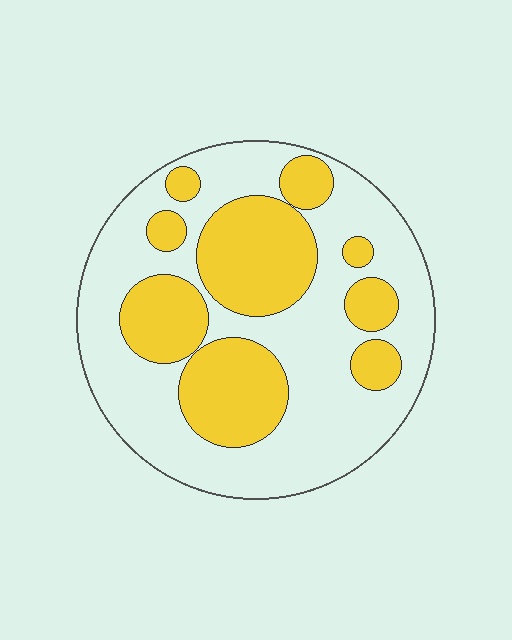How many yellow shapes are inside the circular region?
9.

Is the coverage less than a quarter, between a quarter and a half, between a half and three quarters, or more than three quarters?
Between a quarter and a half.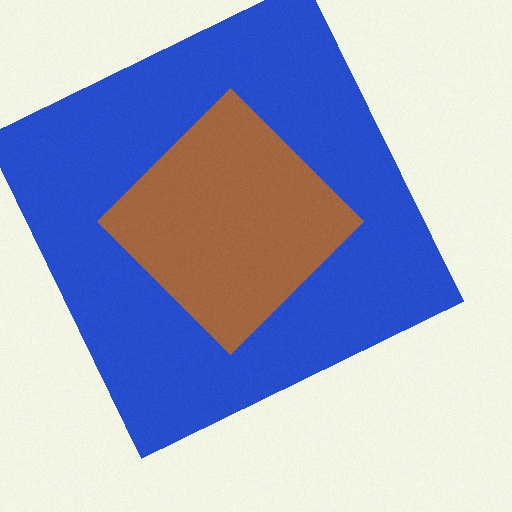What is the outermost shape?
The blue square.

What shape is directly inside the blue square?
The brown diamond.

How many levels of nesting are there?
2.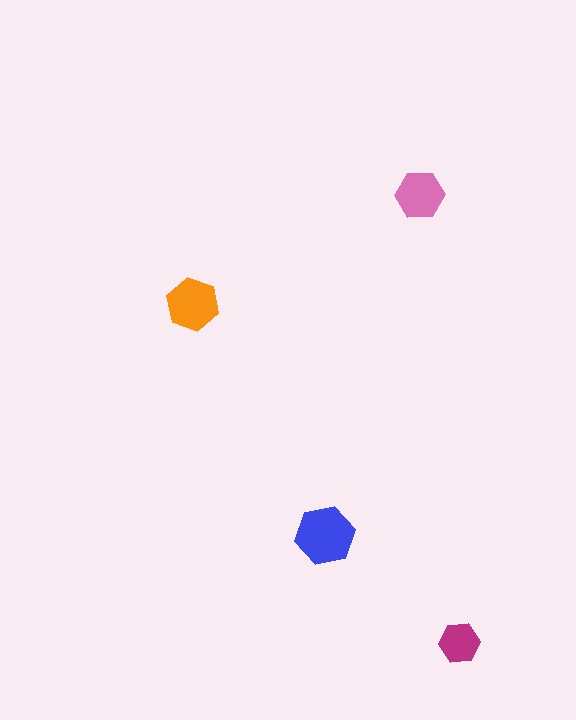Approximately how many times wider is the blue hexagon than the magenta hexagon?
About 1.5 times wider.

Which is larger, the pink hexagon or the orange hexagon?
The orange one.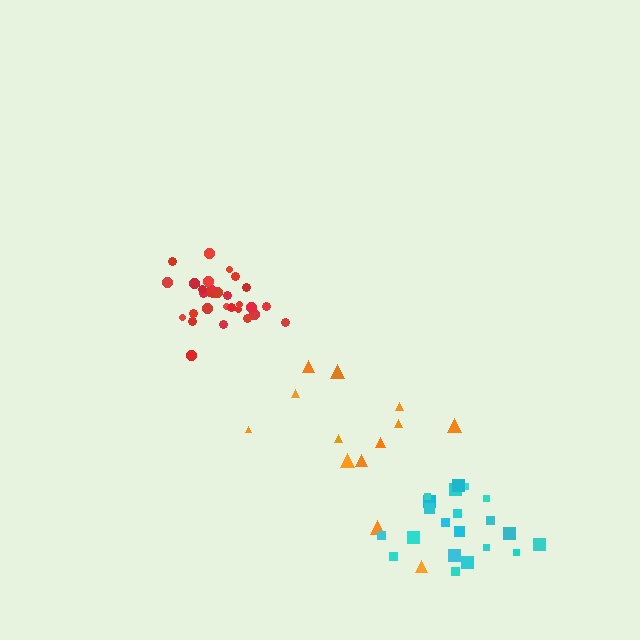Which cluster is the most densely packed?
Red.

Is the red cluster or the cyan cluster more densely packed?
Red.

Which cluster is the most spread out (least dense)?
Orange.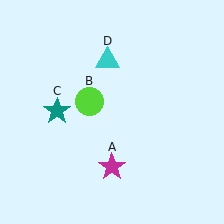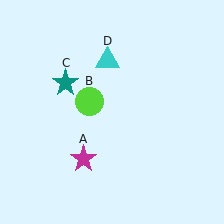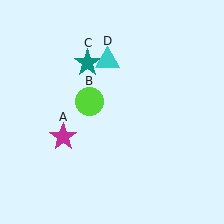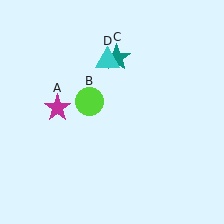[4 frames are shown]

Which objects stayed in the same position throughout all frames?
Lime circle (object B) and cyan triangle (object D) remained stationary.